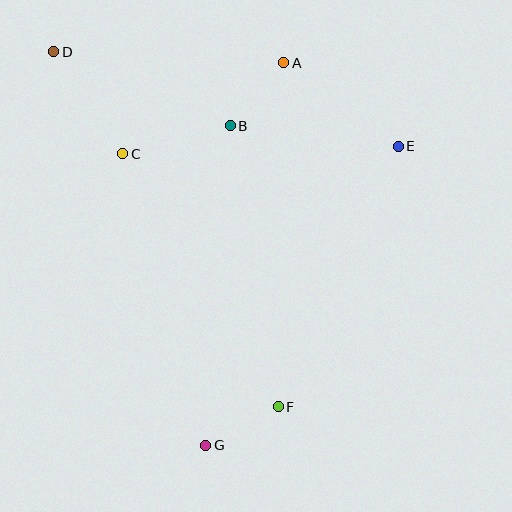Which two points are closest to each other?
Points F and G are closest to each other.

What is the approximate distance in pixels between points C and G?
The distance between C and G is approximately 303 pixels.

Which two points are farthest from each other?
Points D and G are farthest from each other.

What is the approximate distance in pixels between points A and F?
The distance between A and F is approximately 344 pixels.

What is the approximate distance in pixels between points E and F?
The distance between E and F is approximately 287 pixels.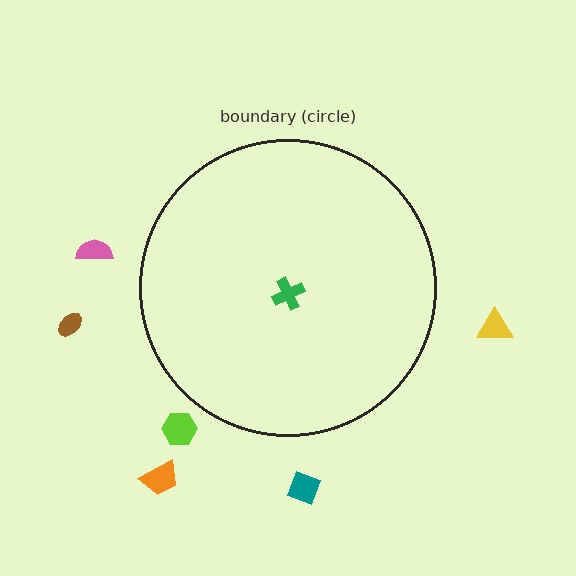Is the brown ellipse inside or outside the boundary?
Outside.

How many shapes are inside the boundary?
1 inside, 6 outside.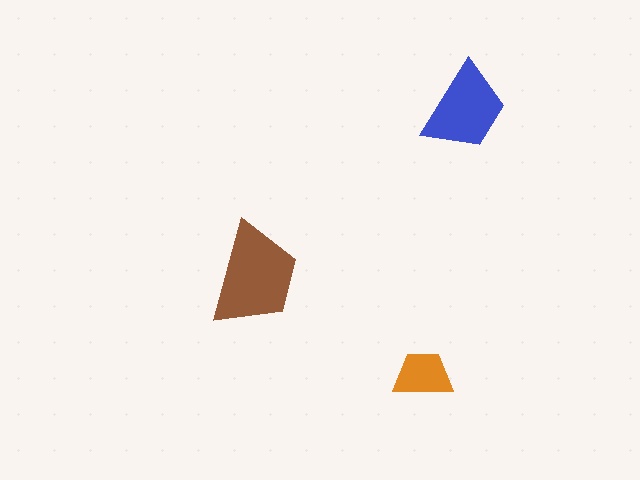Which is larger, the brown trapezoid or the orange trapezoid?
The brown one.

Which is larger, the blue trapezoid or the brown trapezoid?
The brown one.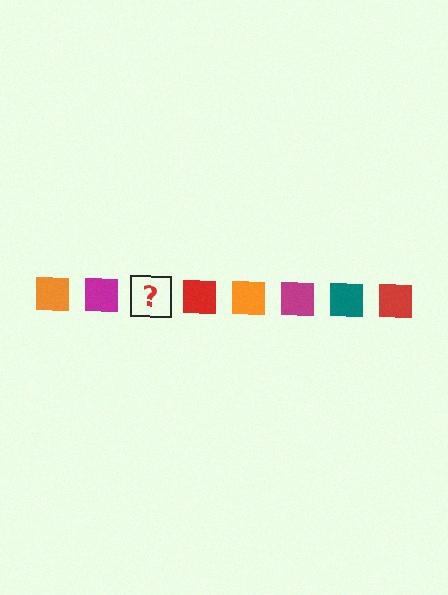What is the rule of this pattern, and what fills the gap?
The rule is that the pattern cycles through orange, magenta, teal, red squares. The gap should be filled with a teal square.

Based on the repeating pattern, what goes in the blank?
The blank should be a teal square.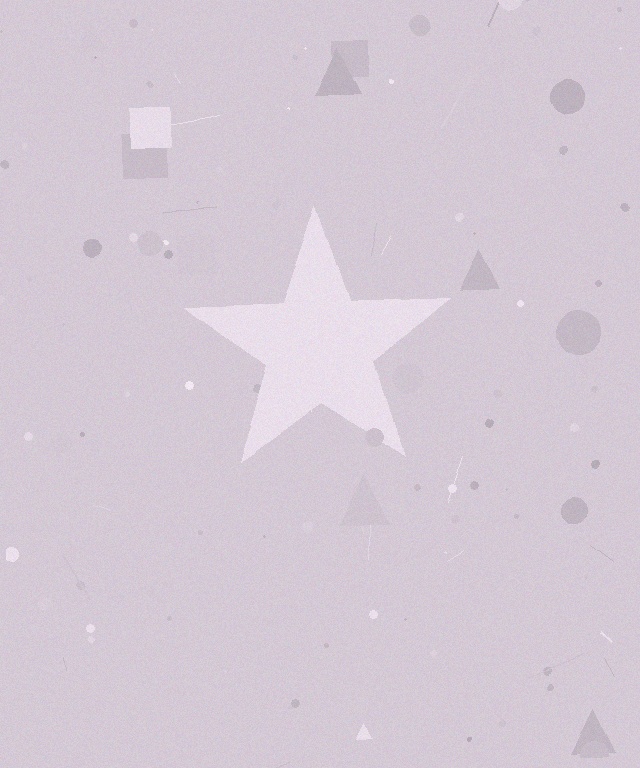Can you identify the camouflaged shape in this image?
The camouflaged shape is a star.